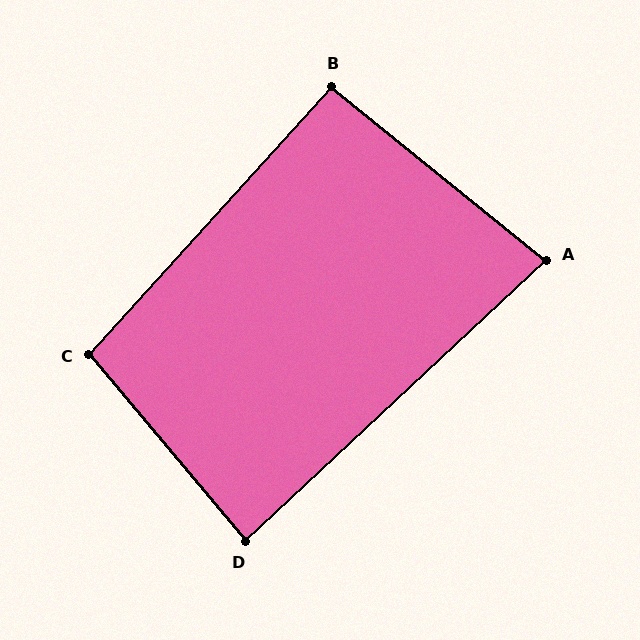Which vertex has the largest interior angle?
C, at approximately 98 degrees.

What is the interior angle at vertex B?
Approximately 93 degrees (approximately right).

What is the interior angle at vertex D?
Approximately 87 degrees (approximately right).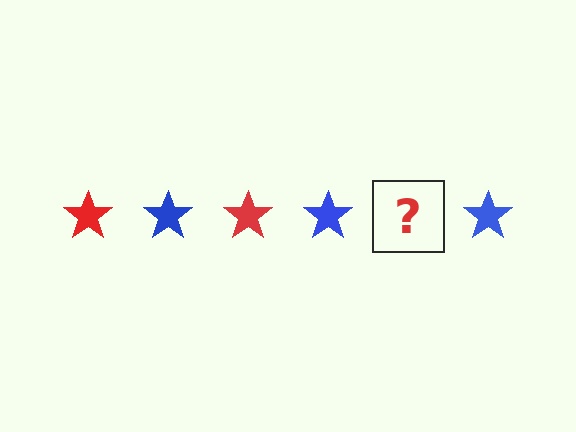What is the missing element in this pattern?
The missing element is a red star.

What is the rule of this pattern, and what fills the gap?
The rule is that the pattern cycles through red, blue stars. The gap should be filled with a red star.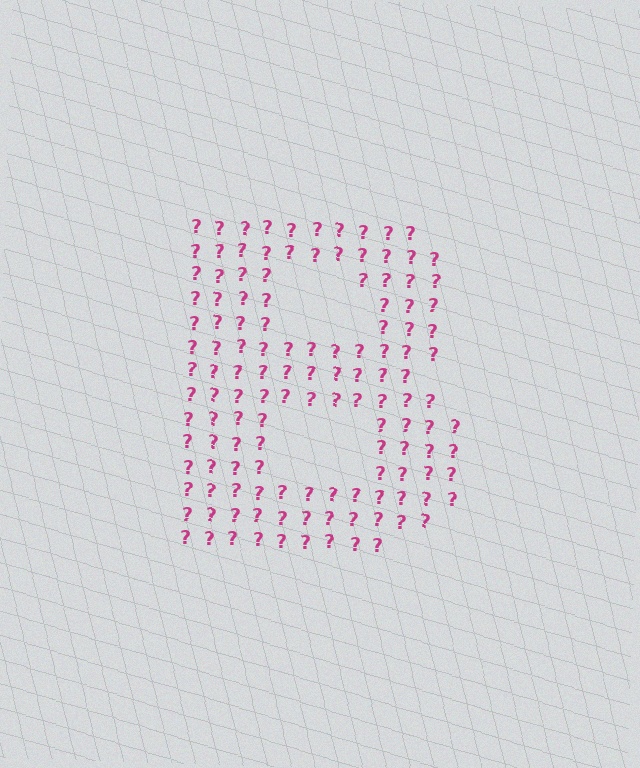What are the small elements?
The small elements are question marks.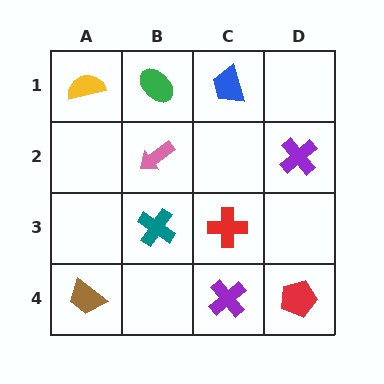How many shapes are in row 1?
3 shapes.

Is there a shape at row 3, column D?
No, that cell is empty.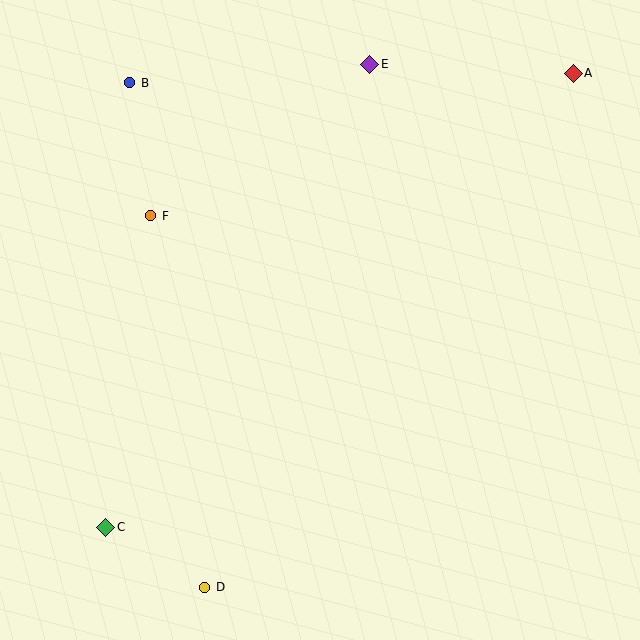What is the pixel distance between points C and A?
The distance between C and A is 652 pixels.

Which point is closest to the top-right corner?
Point A is closest to the top-right corner.